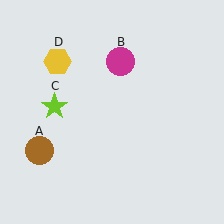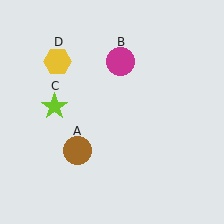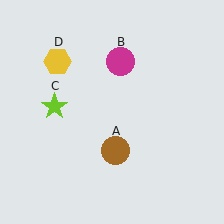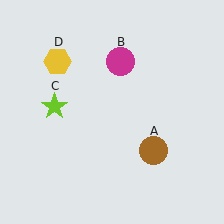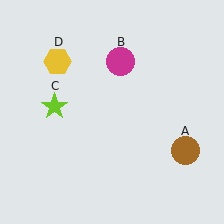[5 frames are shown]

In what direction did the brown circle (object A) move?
The brown circle (object A) moved right.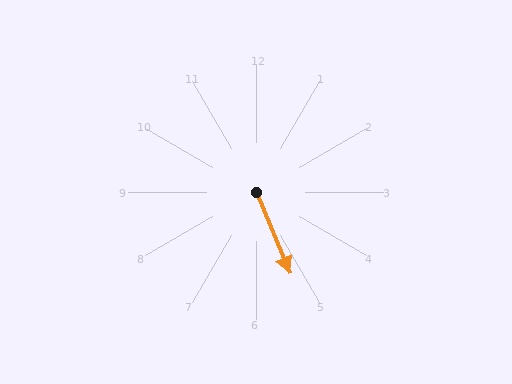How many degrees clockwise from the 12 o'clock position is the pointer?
Approximately 157 degrees.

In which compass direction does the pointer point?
Southeast.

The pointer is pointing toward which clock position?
Roughly 5 o'clock.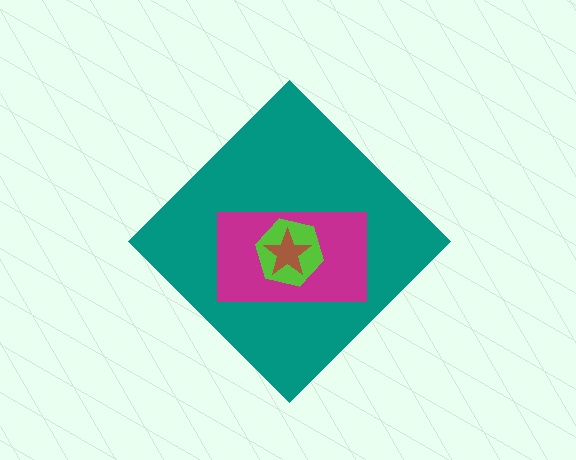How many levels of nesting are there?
4.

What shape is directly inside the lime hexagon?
The brown star.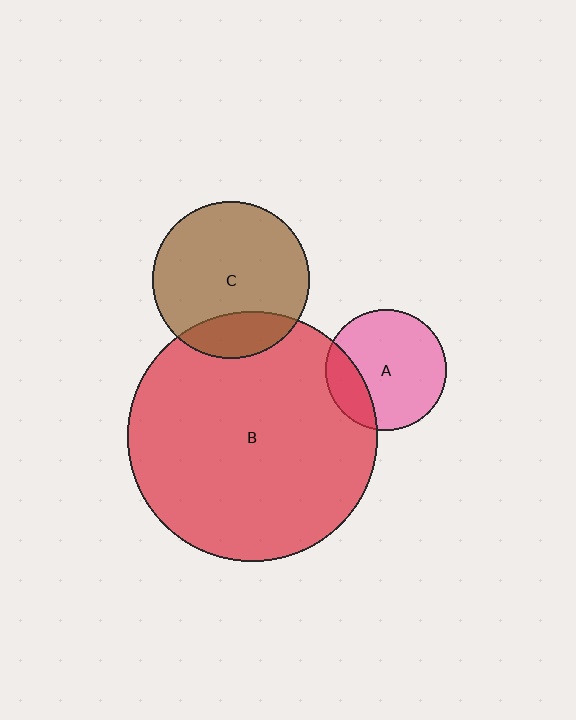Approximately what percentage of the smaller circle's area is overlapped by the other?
Approximately 20%.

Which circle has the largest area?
Circle B (red).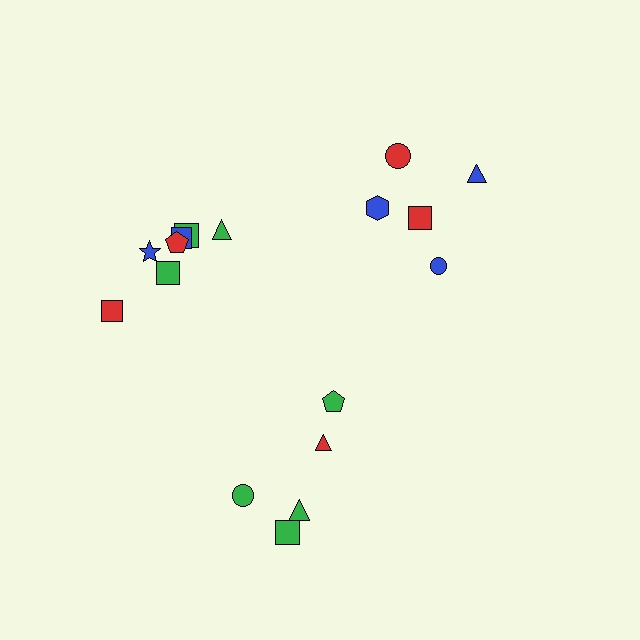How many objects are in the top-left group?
There are 7 objects.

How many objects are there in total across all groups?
There are 17 objects.